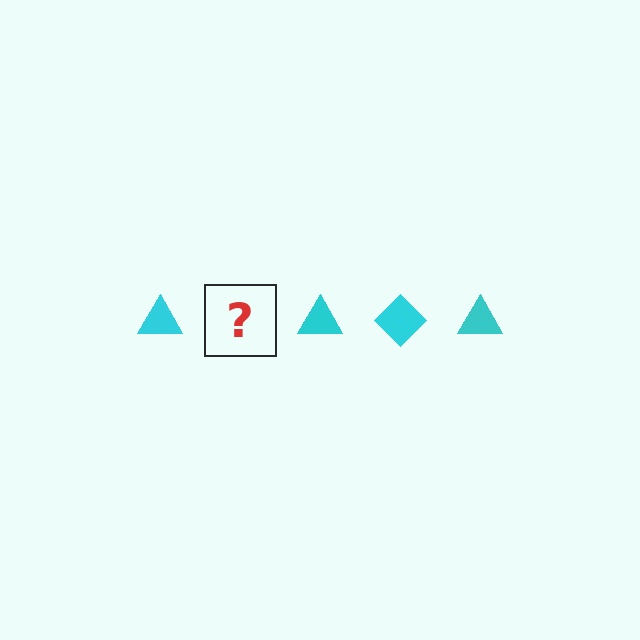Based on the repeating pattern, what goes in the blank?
The blank should be a cyan diamond.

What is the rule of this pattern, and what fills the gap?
The rule is that the pattern cycles through triangle, diamond shapes in cyan. The gap should be filled with a cyan diamond.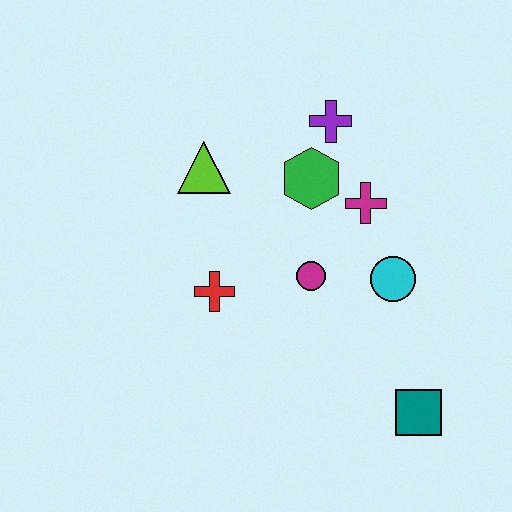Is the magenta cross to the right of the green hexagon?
Yes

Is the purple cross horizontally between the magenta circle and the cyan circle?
Yes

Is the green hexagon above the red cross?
Yes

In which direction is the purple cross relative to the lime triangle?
The purple cross is to the right of the lime triangle.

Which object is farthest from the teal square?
The lime triangle is farthest from the teal square.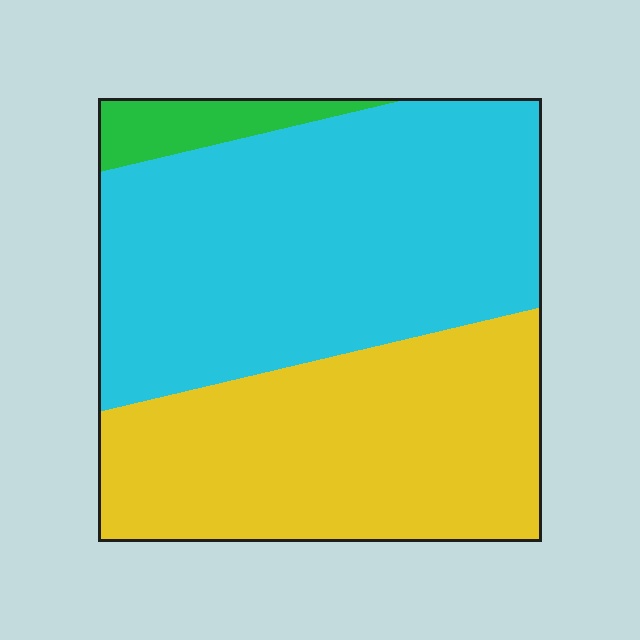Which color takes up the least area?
Green, at roughly 5%.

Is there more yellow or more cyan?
Cyan.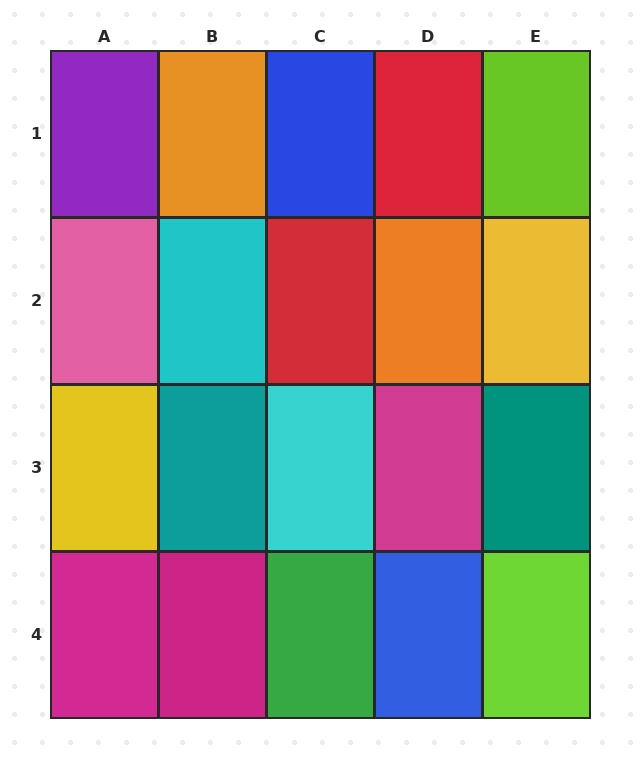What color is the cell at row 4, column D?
Blue.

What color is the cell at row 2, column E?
Yellow.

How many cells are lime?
2 cells are lime.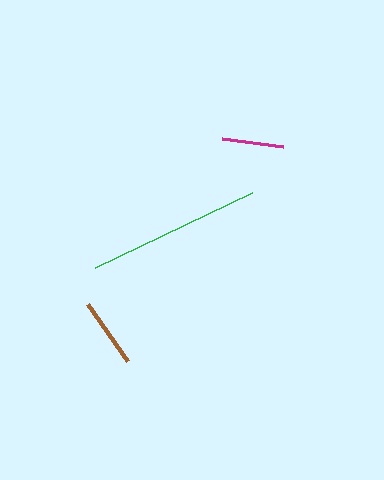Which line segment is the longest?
The green line is the longest at approximately 174 pixels.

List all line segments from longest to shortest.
From longest to shortest: green, brown, magenta.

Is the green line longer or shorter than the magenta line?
The green line is longer than the magenta line.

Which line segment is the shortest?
The magenta line is the shortest at approximately 61 pixels.